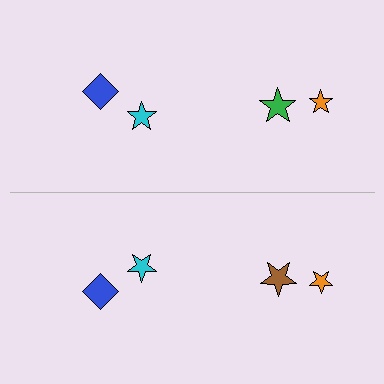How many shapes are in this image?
There are 8 shapes in this image.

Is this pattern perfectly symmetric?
No, the pattern is not perfectly symmetric. The brown star on the bottom side breaks the symmetry — its mirror counterpart is green.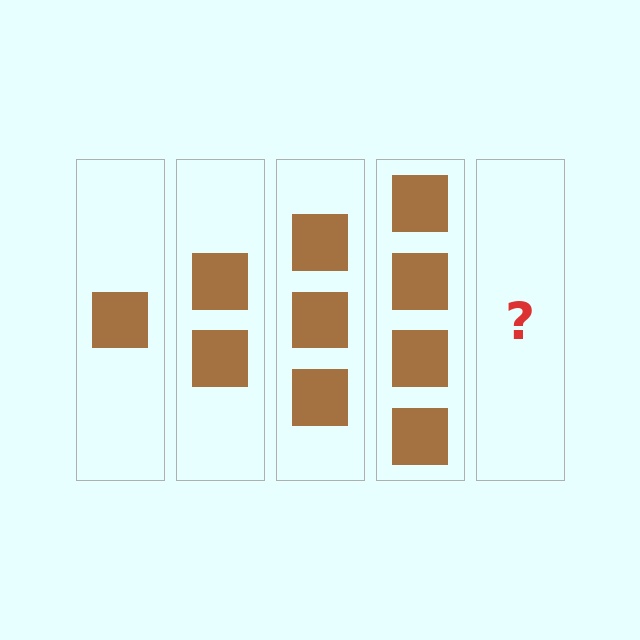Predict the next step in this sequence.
The next step is 5 squares.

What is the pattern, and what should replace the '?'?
The pattern is that each step adds one more square. The '?' should be 5 squares.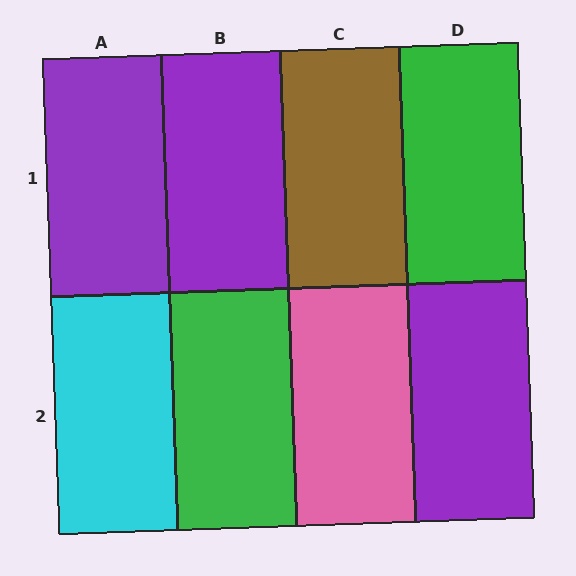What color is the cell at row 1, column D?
Green.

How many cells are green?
2 cells are green.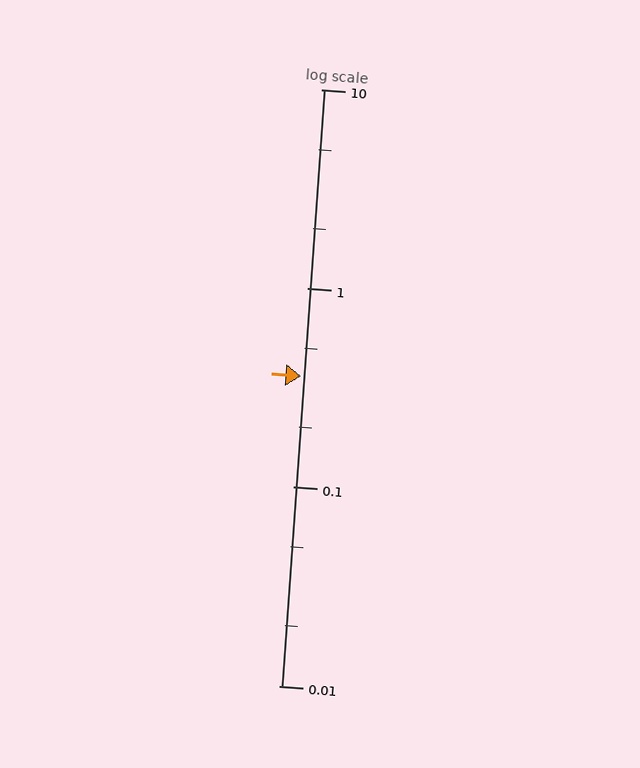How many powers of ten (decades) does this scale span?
The scale spans 3 decades, from 0.01 to 10.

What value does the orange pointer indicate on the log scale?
The pointer indicates approximately 0.36.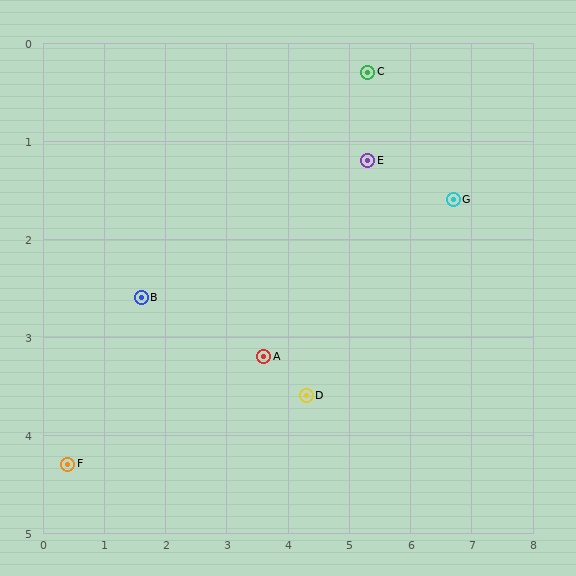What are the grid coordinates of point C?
Point C is at approximately (5.3, 0.3).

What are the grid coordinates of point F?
Point F is at approximately (0.4, 4.3).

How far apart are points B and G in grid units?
Points B and G are about 5.2 grid units apart.